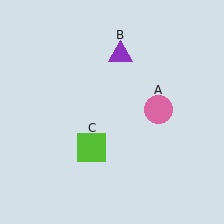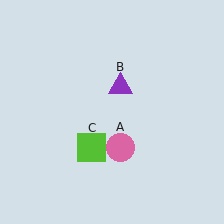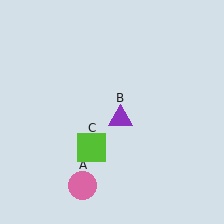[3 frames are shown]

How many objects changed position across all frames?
2 objects changed position: pink circle (object A), purple triangle (object B).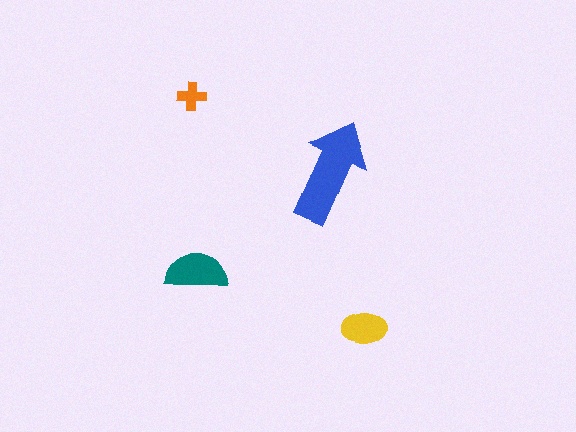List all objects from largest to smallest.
The blue arrow, the teal semicircle, the yellow ellipse, the orange cross.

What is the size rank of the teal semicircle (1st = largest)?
2nd.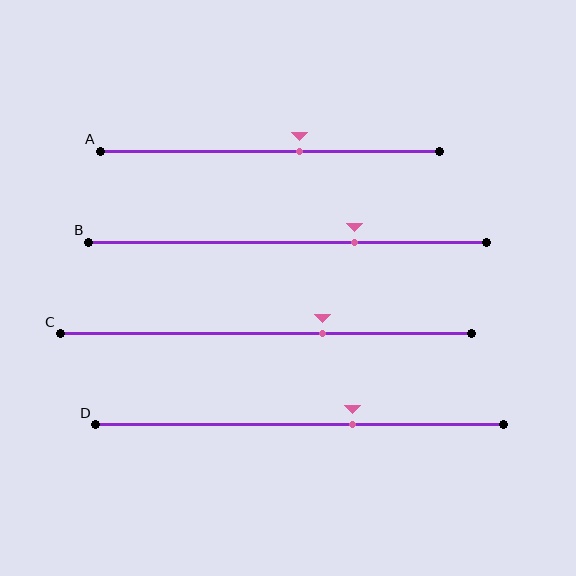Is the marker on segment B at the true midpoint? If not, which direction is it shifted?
No, the marker on segment B is shifted to the right by about 17% of the segment length.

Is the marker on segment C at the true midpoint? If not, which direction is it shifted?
No, the marker on segment C is shifted to the right by about 14% of the segment length.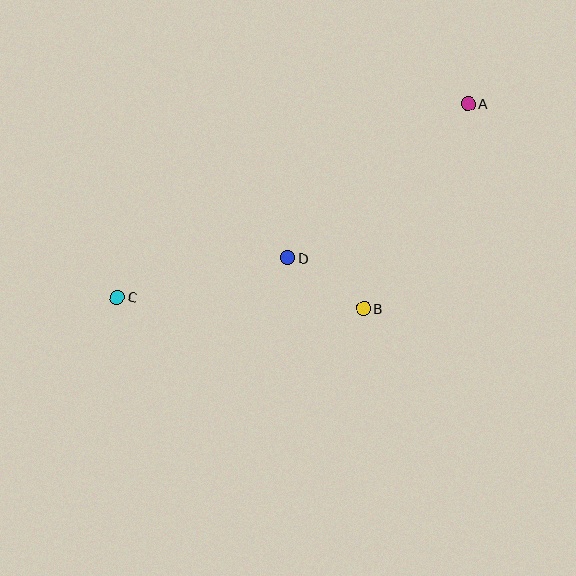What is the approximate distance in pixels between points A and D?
The distance between A and D is approximately 237 pixels.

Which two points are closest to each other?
Points B and D are closest to each other.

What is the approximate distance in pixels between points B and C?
The distance between B and C is approximately 247 pixels.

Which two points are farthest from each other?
Points A and C are farthest from each other.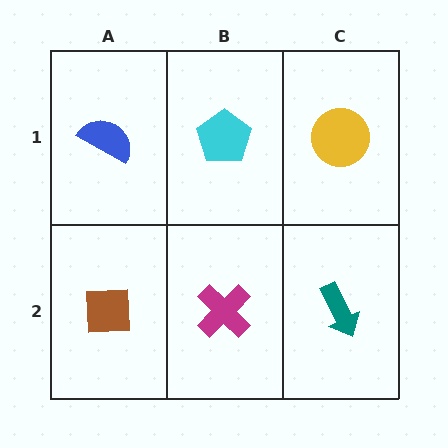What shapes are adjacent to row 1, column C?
A teal arrow (row 2, column C), a cyan pentagon (row 1, column B).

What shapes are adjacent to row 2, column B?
A cyan pentagon (row 1, column B), a brown square (row 2, column A), a teal arrow (row 2, column C).